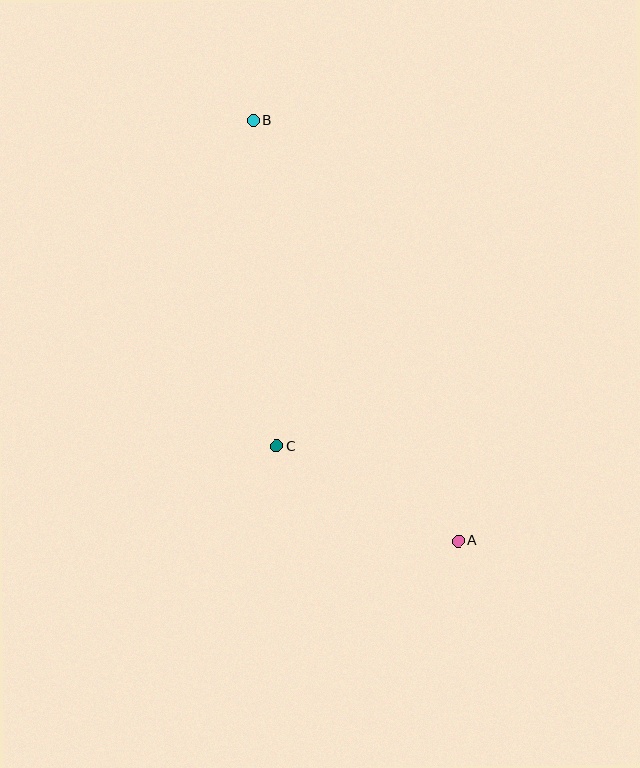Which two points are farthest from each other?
Points A and B are farthest from each other.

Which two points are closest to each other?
Points A and C are closest to each other.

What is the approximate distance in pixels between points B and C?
The distance between B and C is approximately 327 pixels.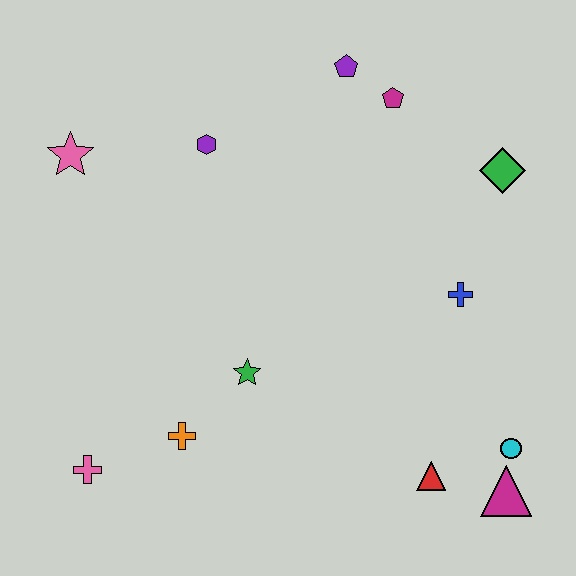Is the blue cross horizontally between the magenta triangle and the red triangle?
Yes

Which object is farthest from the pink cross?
The green diamond is farthest from the pink cross.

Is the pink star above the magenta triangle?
Yes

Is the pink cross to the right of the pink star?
Yes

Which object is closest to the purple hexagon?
The pink star is closest to the purple hexagon.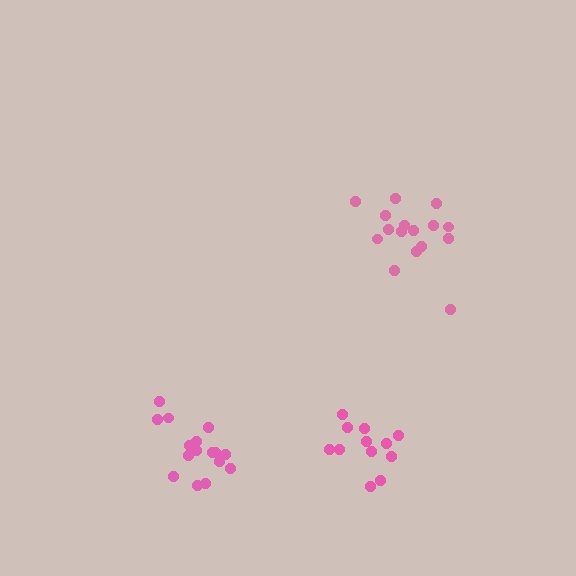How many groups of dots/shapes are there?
There are 3 groups.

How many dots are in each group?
Group 1: 16 dots, Group 2: 16 dots, Group 3: 12 dots (44 total).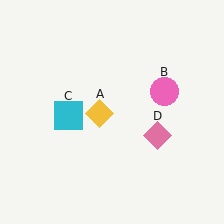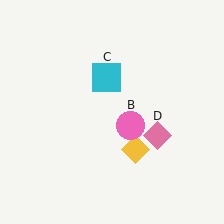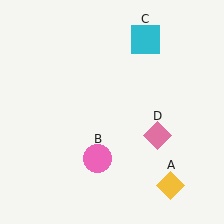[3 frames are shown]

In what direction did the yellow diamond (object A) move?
The yellow diamond (object A) moved down and to the right.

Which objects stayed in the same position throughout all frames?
Pink diamond (object D) remained stationary.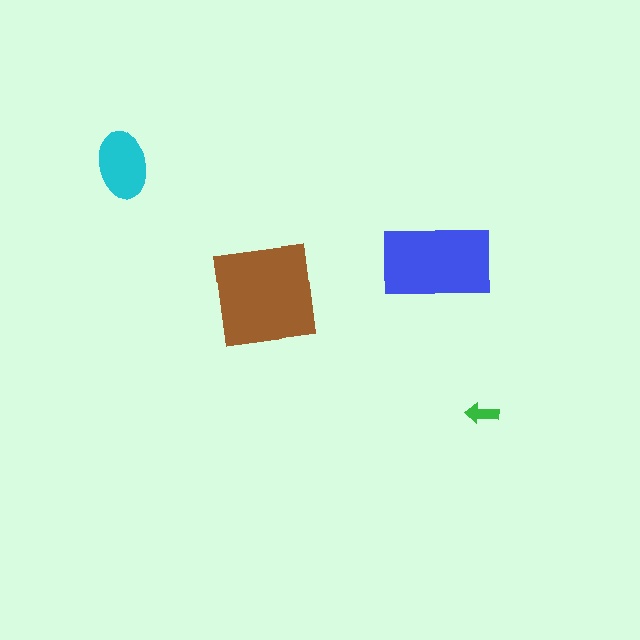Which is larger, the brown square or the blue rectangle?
The brown square.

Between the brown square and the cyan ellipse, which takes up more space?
The brown square.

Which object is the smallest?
The green arrow.